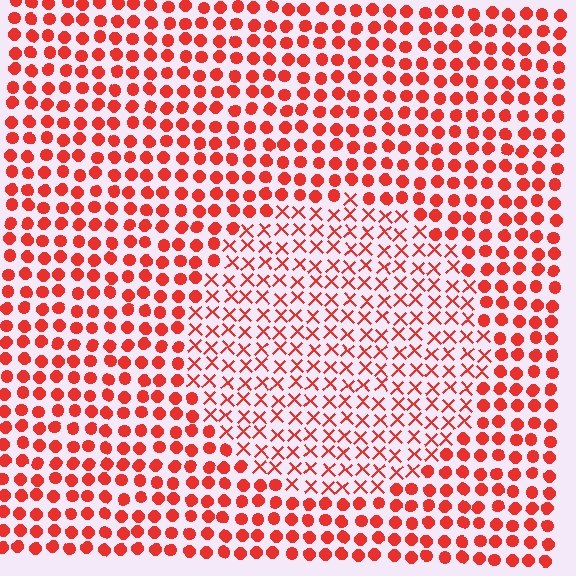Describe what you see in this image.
The image is filled with small red elements arranged in a uniform grid. A circle-shaped region contains X marks, while the surrounding area contains circles. The boundary is defined purely by the change in element shape.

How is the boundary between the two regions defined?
The boundary is defined by a change in element shape: X marks inside vs. circles outside. All elements share the same color and spacing.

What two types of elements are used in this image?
The image uses X marks inside the circle region and circles outside it.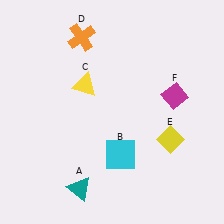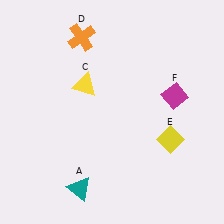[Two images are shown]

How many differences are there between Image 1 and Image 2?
There is 1 difference between the two images.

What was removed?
The cyan square (B) was removed in Image 2.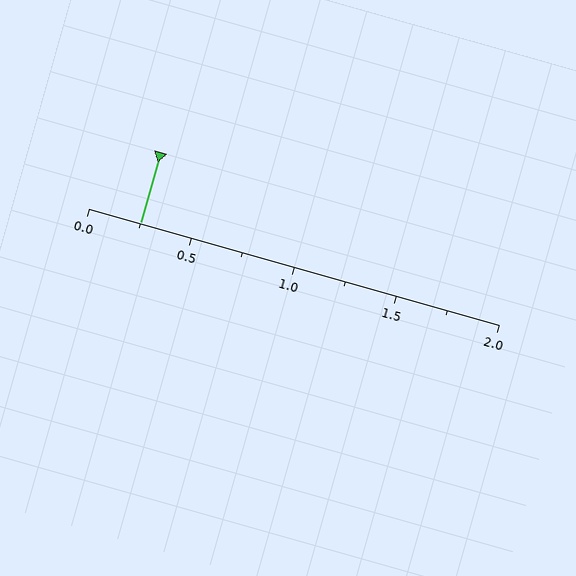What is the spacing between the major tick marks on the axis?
The major ticks are spaced 0.5 apart.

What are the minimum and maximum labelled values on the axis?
The axis runs from 0.0 to 2.0.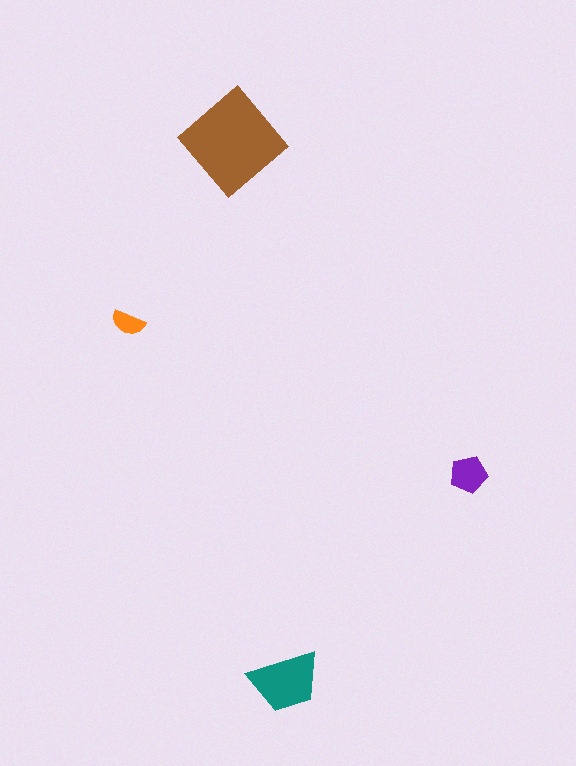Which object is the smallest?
The orange semicircle.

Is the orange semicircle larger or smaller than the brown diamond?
Smaller.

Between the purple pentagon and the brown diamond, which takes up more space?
The brown diamond.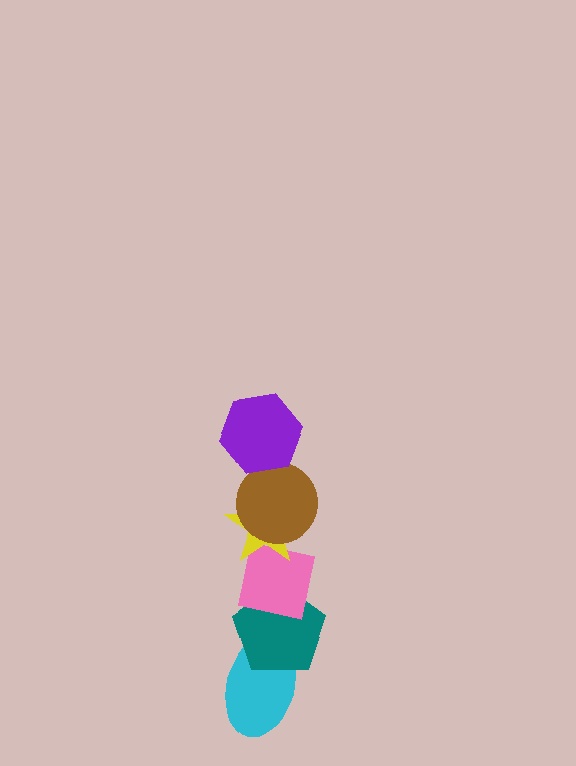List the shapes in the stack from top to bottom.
From top to bottom: the purple hexagon, the brown circle, the yellow star, the pink square, the teal pentagon, the cyan ellipse.